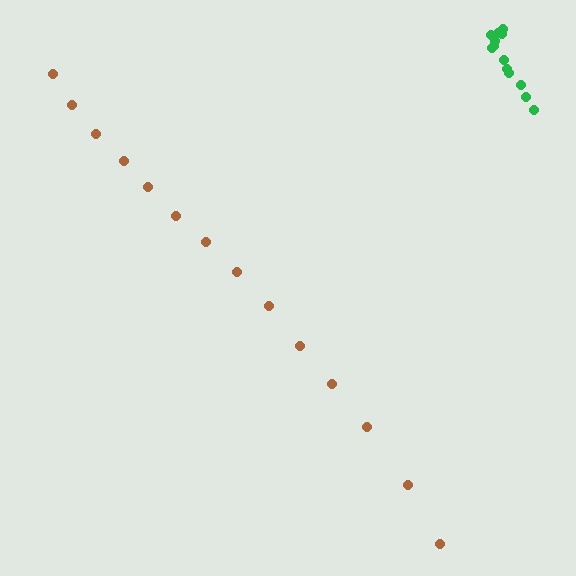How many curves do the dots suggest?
There are 2 distinct paths.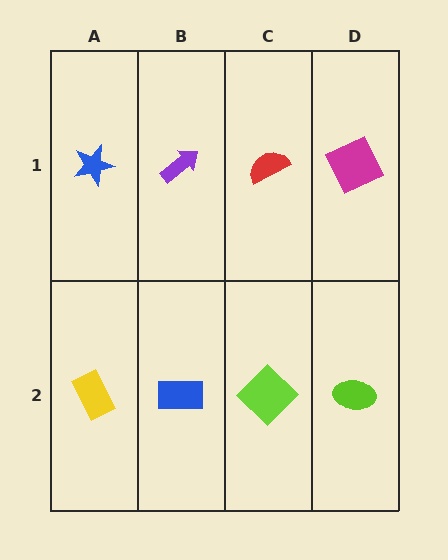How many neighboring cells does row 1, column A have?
2.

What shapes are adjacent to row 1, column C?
A lime diamond (row 2, column C), a purple arrow (row 1, column B), a magenta square (row 1, column D).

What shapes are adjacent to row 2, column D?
A magenta square (row 1, column D), a lime diamond (row 2, column C).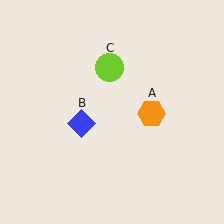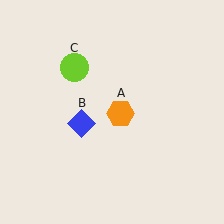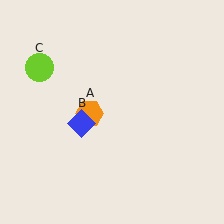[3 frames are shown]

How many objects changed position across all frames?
2 objects changed position: orange hexagon (object A), lime circle (object C).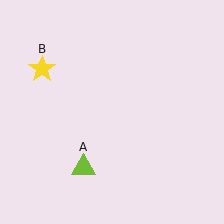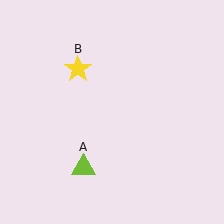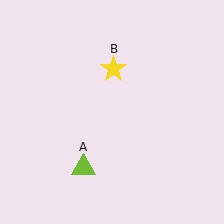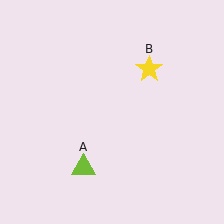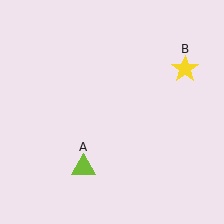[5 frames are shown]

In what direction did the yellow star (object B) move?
The yellow star (object B) moved right.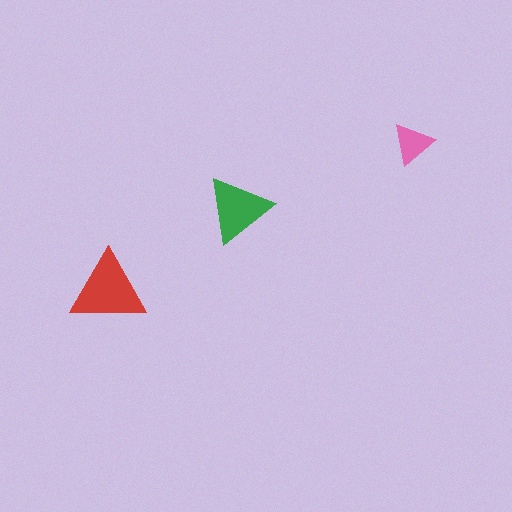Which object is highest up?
The pink triangle is topmost.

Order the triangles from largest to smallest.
the red one, the green one, the pink one.